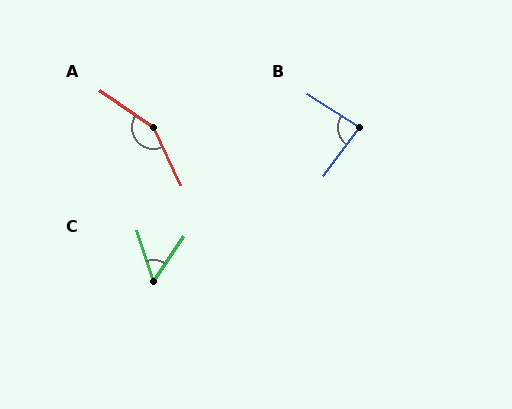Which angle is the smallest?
C, at approximately 52 degrees.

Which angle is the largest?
A, at approximately 150 degrees.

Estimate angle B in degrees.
Approximately 87 degrees.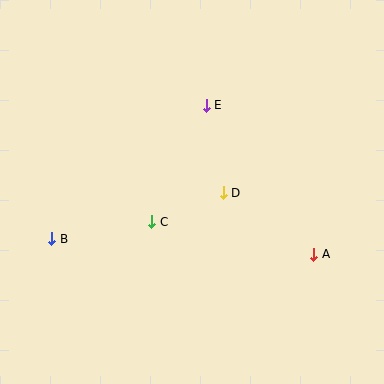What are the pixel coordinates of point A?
Point A is at (314, 254).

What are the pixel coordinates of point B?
Point B is at (52, 239).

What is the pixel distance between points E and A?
The distance between E and A is 184 pixels.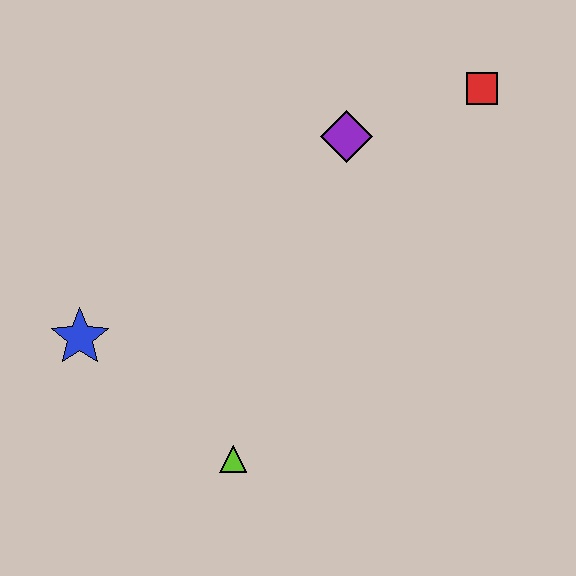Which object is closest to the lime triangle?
The blue star is closest to the lime triangle.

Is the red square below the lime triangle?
No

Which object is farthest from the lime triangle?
The red square is farthest from the lime triangle.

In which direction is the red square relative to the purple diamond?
The red square is to the right of the purple diamond.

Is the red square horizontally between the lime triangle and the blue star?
No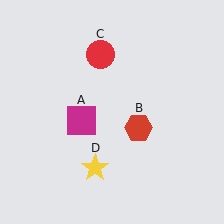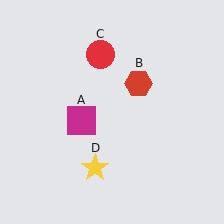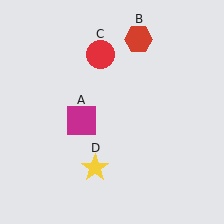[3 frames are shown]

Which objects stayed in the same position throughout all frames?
Magenta square (object A) and red circle (object C) and yellow star (object D) remained stationary.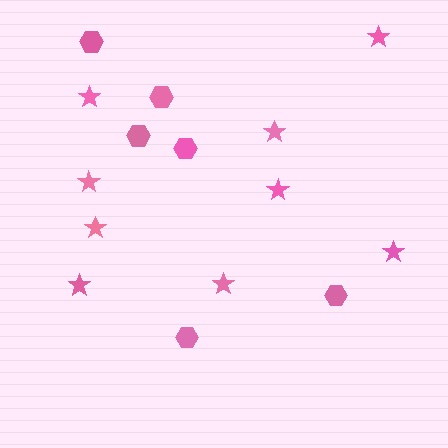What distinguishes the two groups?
There are 2 groups: one group of stars (9) and one group of hexagons (6).